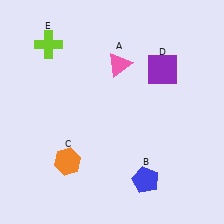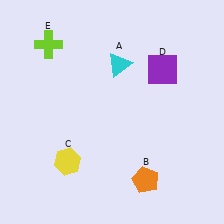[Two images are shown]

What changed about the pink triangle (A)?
In Image 1, A is pink. In Image 2, it changed to cyan.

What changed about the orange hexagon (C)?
In Image 1, C is orange. In Image 2, it changed to yellow.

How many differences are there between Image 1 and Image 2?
There are 3 differences between the two images.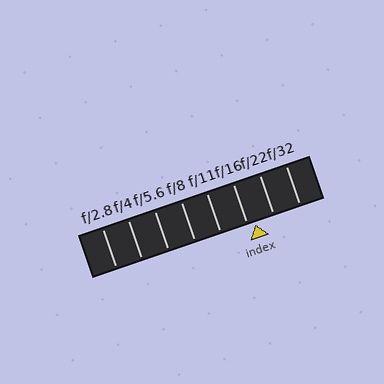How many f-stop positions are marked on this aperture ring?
There are 8 f-stop positions marked.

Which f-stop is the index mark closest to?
The index mark is closest to f/16.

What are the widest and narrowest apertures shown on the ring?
The widest aperture shown is f/2.8 and the narrowest is f/32.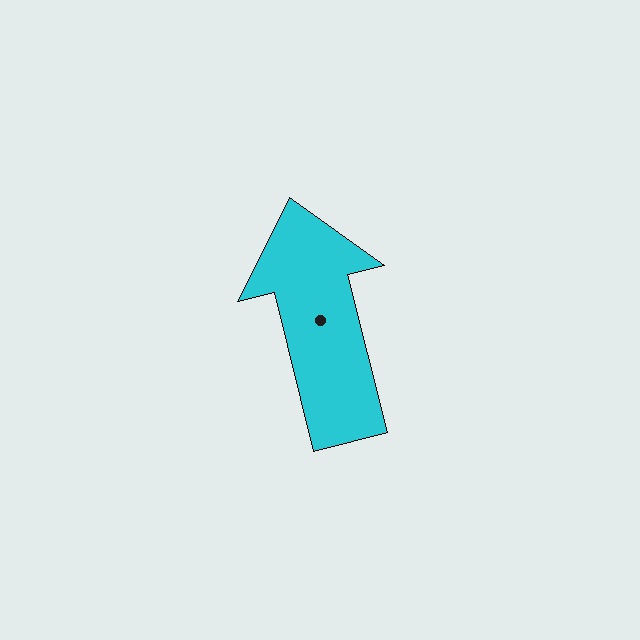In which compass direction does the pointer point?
North.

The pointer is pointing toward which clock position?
Roughly 12 o'clock.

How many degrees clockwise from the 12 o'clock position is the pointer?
Approximately 346 degrees.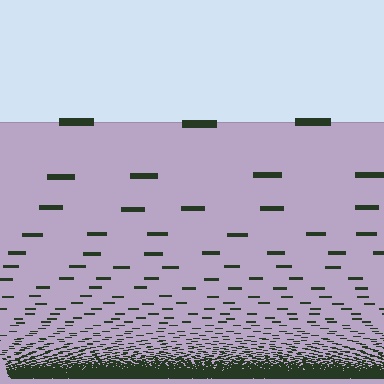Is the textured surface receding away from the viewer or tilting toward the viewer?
The surface appears to tilt toward the viewer. Texture elements get larger and sparser toward the top.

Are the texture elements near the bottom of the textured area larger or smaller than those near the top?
Smaller. The gradient is inverted — elements near the bottom are smaller and denser.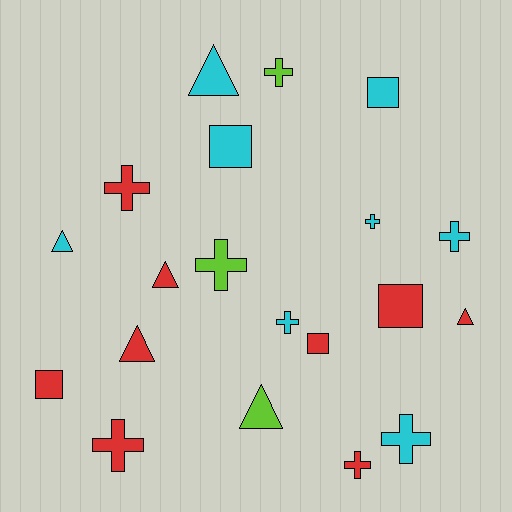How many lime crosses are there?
There are 2 lime crosses.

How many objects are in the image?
There are 20 objects.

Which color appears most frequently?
Red, with 9 objects.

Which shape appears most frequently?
Cross, with 9 objects.